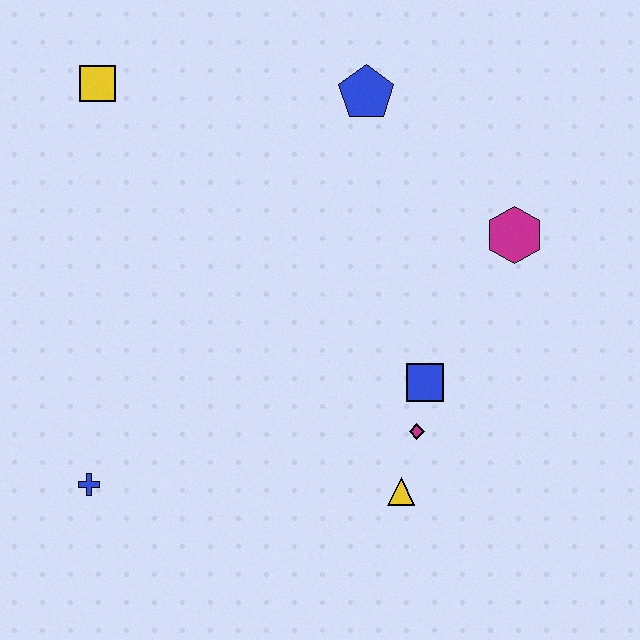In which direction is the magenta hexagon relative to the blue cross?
The magenta hexagon is to the right of the blue cross.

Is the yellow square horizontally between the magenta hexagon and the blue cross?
Yes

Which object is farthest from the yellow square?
The yellow triangle is farthest from the yellow square.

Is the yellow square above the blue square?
Yes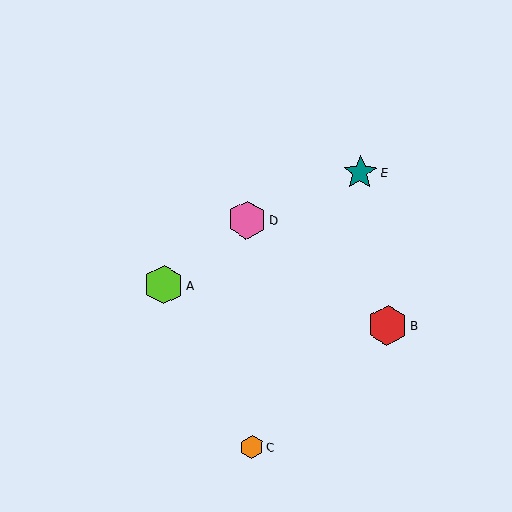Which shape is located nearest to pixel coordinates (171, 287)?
The lime hexagon (labeled A) at (164, 285) is nearest to that location.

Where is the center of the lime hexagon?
The center of the lime hexagon is at (164, 285).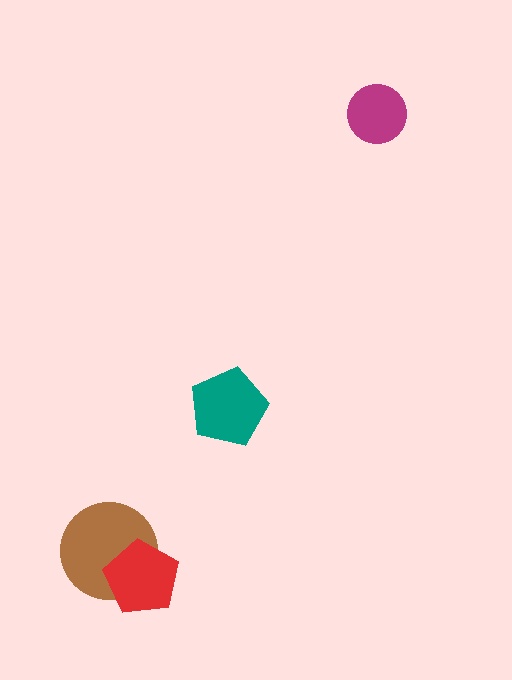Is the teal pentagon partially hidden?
No, no other shape covers it.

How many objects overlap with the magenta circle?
0 objects overlap with the magenta circle.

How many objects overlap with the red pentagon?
1 object overlaps with the red pentagon.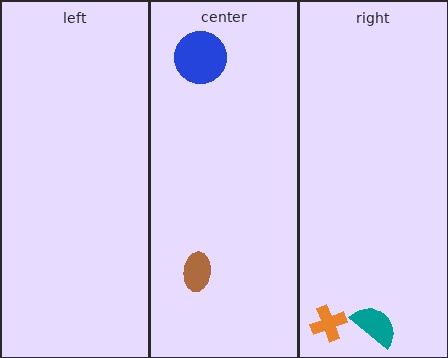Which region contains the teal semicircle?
The right region.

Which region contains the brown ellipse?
The center region.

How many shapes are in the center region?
2.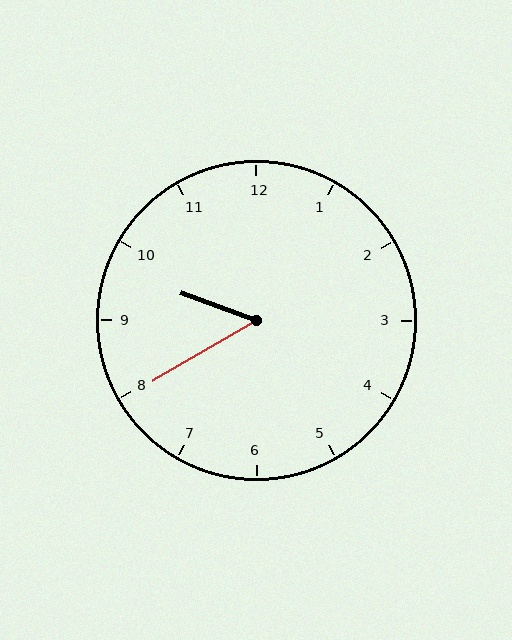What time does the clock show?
9:40.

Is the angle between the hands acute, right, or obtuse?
It is acute.